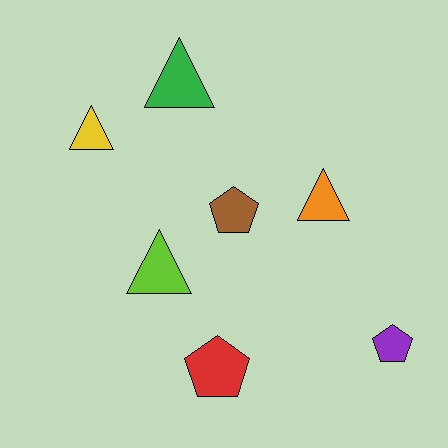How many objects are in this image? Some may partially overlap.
There are 7 objects.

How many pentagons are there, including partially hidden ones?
There are 3 pentagons.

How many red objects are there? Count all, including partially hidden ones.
There is 1 red object.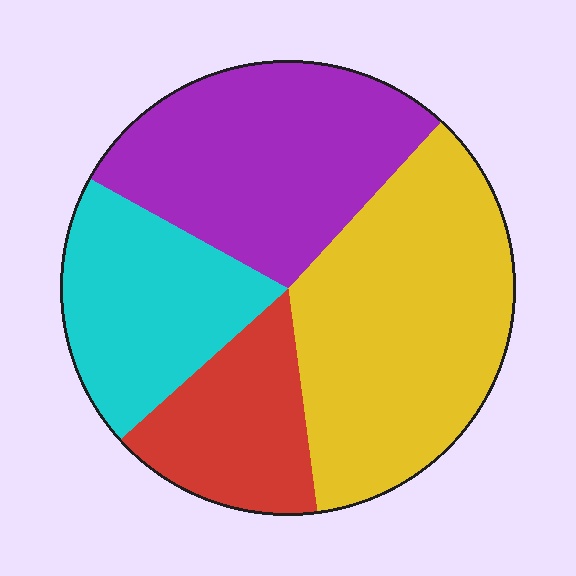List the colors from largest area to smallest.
From largest to smallest: yellow, purple, cyan, red.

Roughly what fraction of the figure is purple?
Purple takes up about one quarter (1/4) of the figure.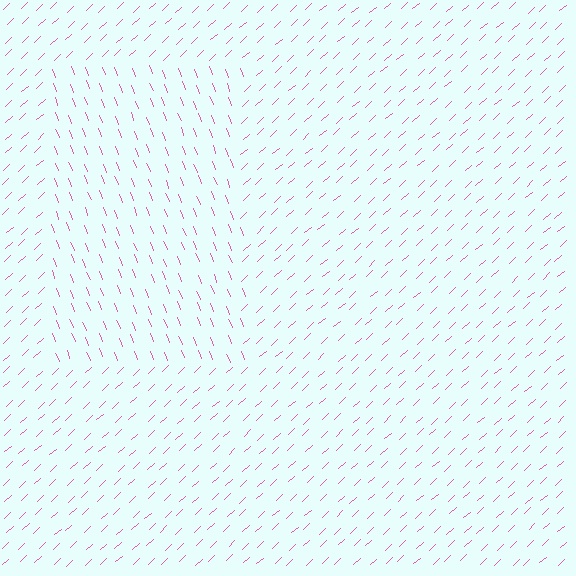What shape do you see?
I see a rectangle.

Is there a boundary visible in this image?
Yes, there is a texture boundary formed by a change in line orientation.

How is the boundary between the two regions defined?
The boundary is defined purely by a change in line orientation (approximately 69 degrees difference). All lines are the same color and thickness.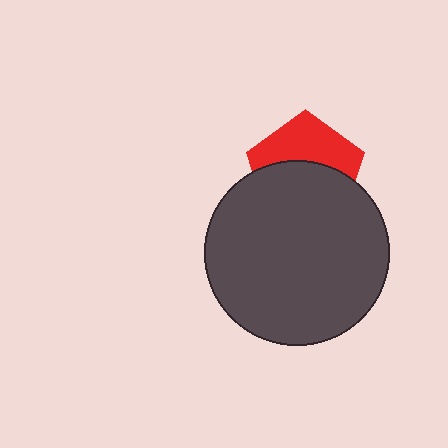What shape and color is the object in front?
The object in front is a dark gray circle.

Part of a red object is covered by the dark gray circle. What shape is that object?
It is a pentagon.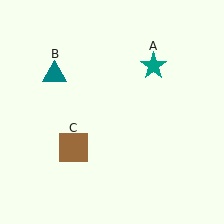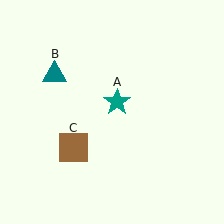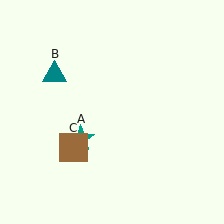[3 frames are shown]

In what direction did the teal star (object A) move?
The teal star (object A) moved down and to the left.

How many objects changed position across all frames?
1 object changed position: teal star (object A).